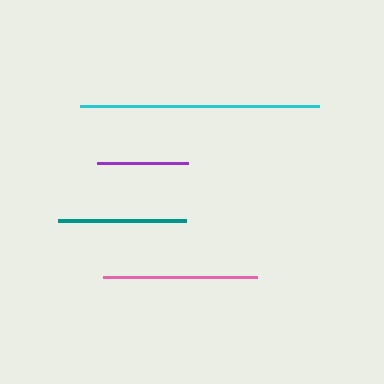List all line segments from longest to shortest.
From longest to shortest: cyan, pink, teal, purple.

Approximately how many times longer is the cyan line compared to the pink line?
The cyan line is approximately 1.5 times the length of the pink line.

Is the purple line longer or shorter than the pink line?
The pink line is longer than the purple line.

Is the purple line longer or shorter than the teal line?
The teal line is longer than the purple line.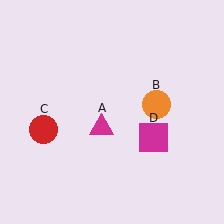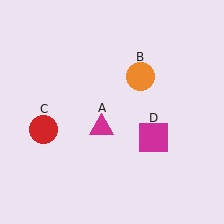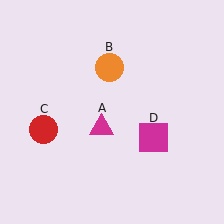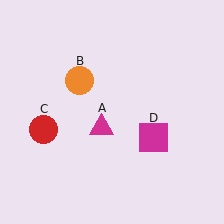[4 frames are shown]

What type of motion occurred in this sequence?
The orange circle (object B) rotated counterclockwise around the center of the scene.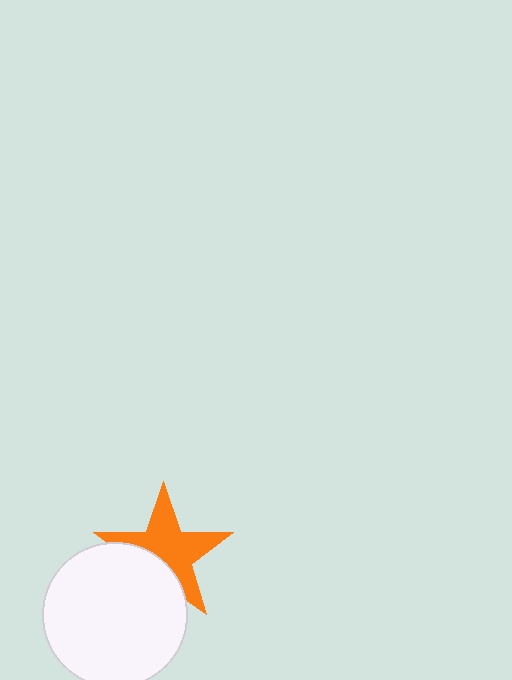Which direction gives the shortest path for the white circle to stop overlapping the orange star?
Moving down gives the shortest separation.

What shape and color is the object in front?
The object in front is a white circle.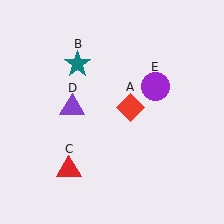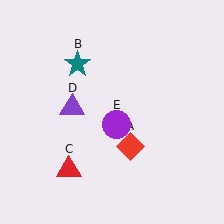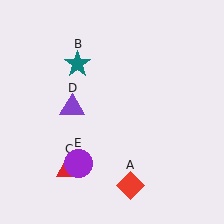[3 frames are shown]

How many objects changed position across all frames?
2 objects changed position: red diamond (object A), purple circle (object E).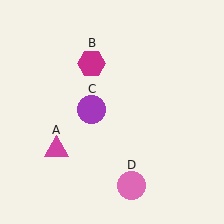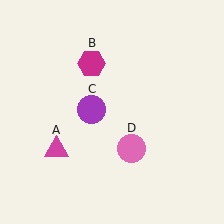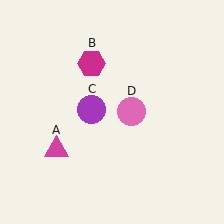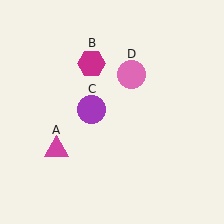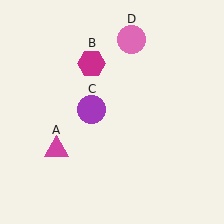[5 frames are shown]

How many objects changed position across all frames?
1 object changed position: pink circle (object D).